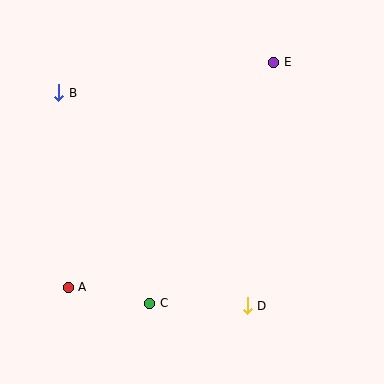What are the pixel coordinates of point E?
Point E is at (274, 62).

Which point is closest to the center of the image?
Point C at (150, 303) is closest to the center.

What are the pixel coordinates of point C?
Point C is at (150, 303).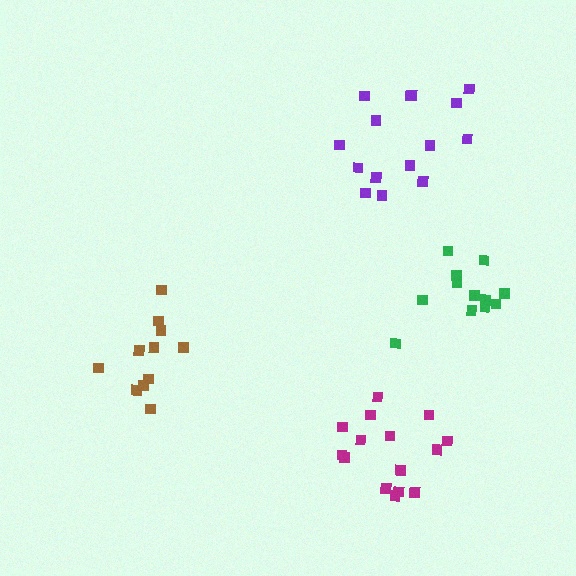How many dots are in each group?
Group 1: 12 dots, Group 2: 11 dots, Group 3: 15 dots, Group 4: 15 dots (53 total).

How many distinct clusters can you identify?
There are 4 distinct clusters.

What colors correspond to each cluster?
The clusters are colored: green, brown, magenta, purple.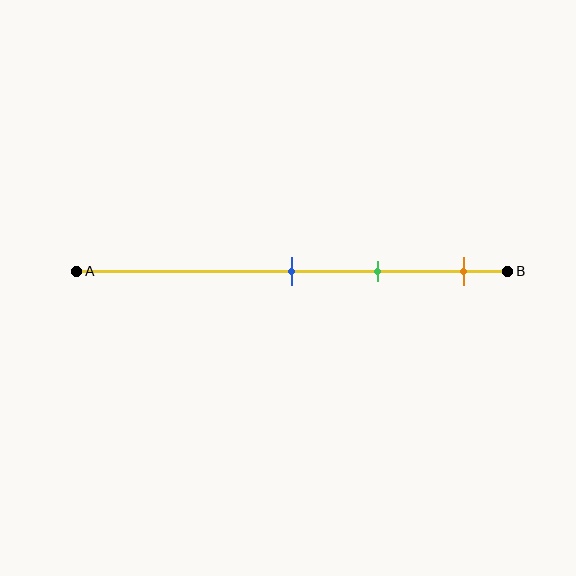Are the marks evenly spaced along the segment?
Yes, the marks are approximately evenly spaced.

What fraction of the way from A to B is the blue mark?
The blue mark is approximately 50% (0.5) of the way from A to B.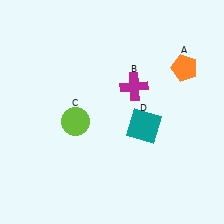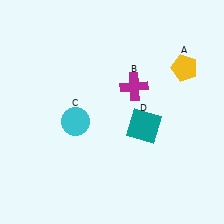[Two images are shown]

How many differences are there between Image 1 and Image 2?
There are 2 differences between the two images.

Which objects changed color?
A changed from orange to yellow. C changed from lime to cyan.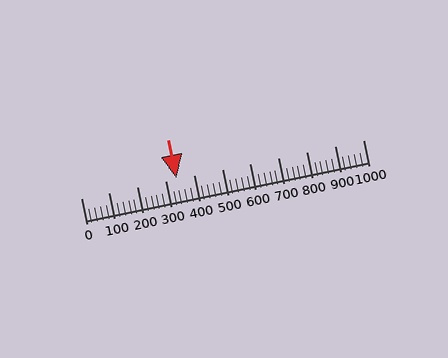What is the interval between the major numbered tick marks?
The major tick marks are spaced 100 units apart.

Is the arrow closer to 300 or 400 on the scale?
The arrow is closer to 300.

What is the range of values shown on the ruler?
The ruler shows values from 0 to 1000.